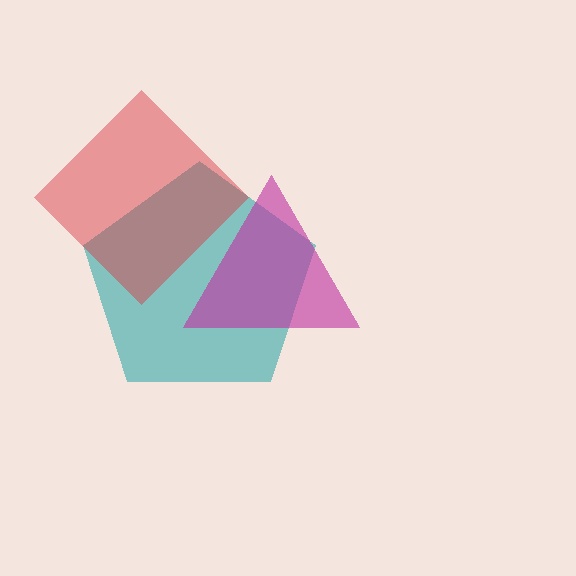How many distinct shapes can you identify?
There are 3 distinct shapes: a teal pentagon, a magenta triangle, a red diamond.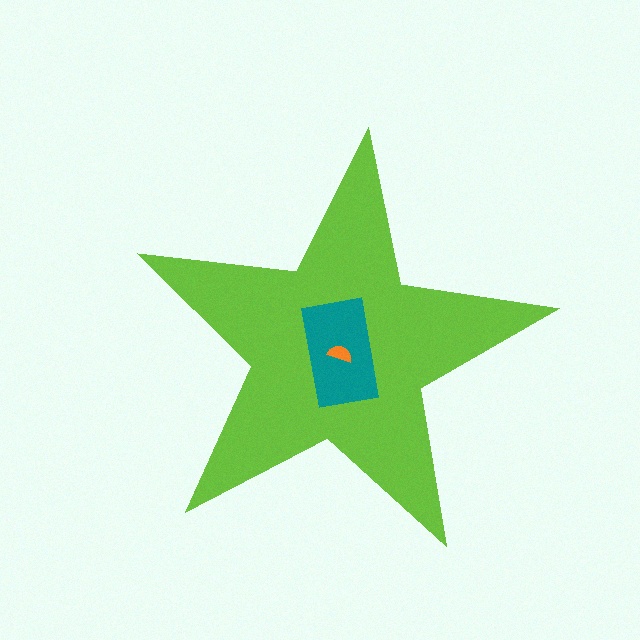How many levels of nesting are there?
3.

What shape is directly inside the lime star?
The teal rectangle.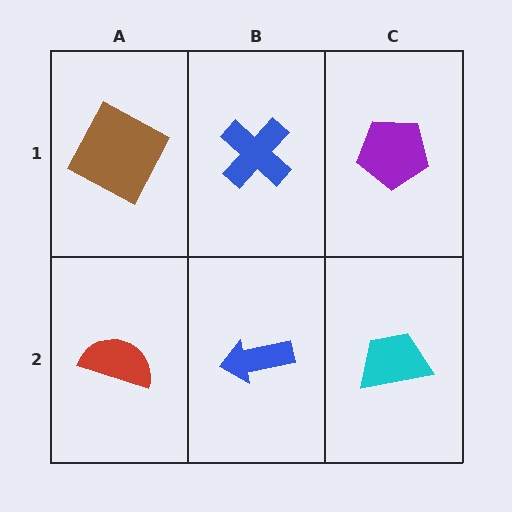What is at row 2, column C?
A cyan trapezoid.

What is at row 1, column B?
A blue cross.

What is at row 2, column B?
A blue arrow.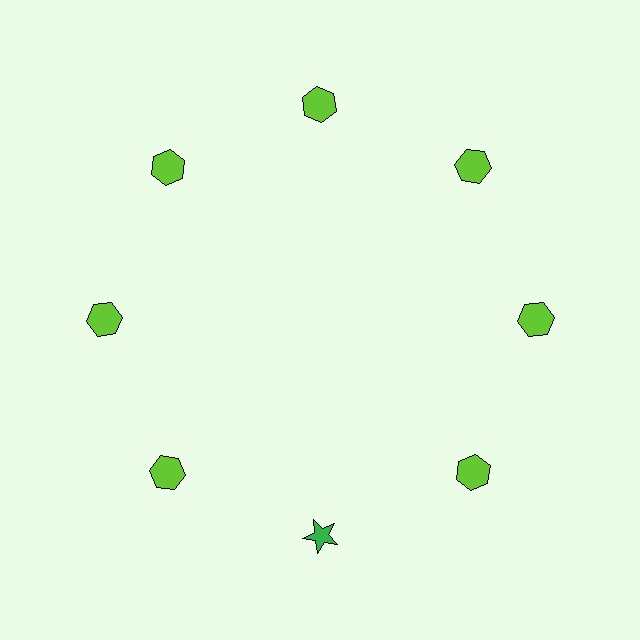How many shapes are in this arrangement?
There are 8 shapes arranged in a ring pattern.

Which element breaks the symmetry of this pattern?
The green star at roughly the 6 o'clock position breaks the symmetry. All other shapes are lime hexagons.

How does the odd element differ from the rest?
It differs in both color (green instead of lime) and shape (star instead of hexagon).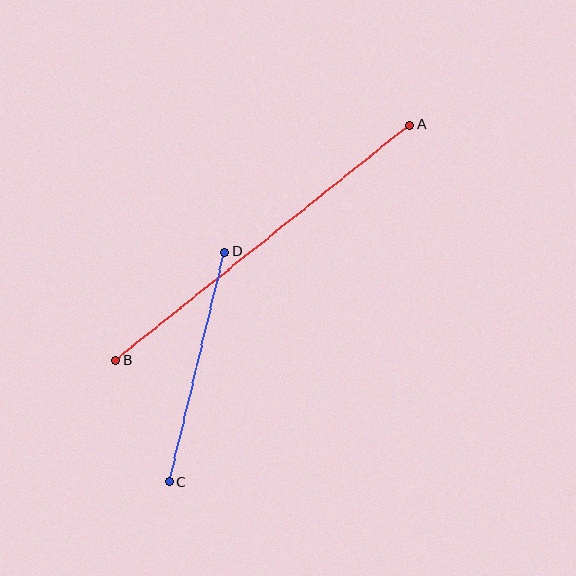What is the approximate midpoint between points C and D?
The midpoint is at approximately (197, 367) pixels.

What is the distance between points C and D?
The distance is approximately 237 pixels.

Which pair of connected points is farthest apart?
Points A and B are farthest apart.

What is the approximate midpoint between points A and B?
The midpoint is at approximately (262, 243) pixels.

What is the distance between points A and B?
The distance is approximately 377 pixels.